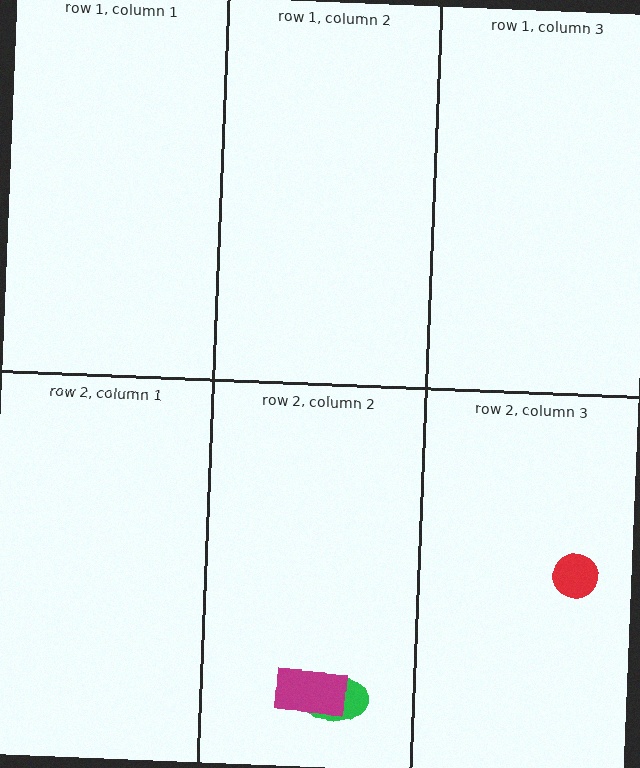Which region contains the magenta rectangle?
The row 2, column 2 region.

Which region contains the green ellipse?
The row 2, column 2 region.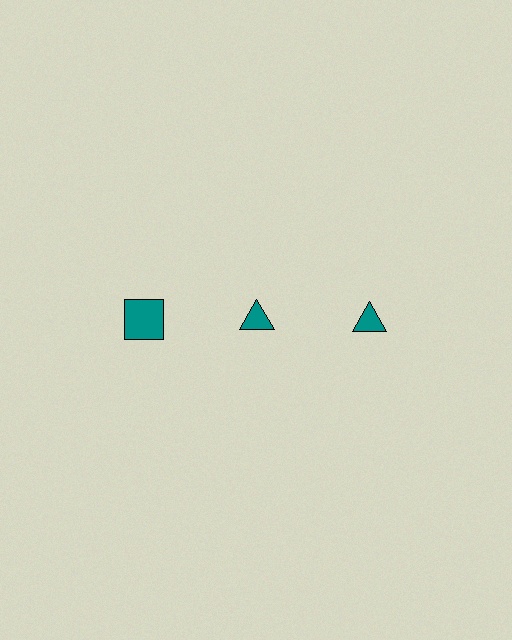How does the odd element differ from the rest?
It has a different shape: square instead of triangle.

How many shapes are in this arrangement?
There are 3 shapes arranged in a grid pattern.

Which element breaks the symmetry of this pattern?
The teal square in the top row, leftmost column breaks the symmetry. All other shapes are teal triangles.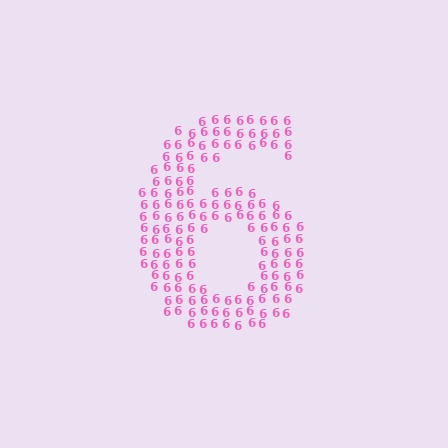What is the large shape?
The large shape is the digit 6.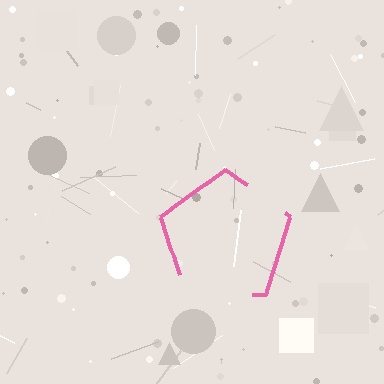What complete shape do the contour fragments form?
The contour fragments form a pentagon.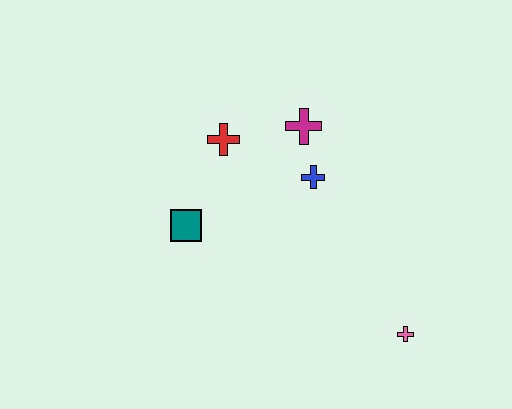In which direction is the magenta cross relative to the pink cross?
The magenta cross is above the pink cross.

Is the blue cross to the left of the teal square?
No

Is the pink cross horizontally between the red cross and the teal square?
No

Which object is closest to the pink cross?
The blue cross is closest to the pink cross.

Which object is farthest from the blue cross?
The pink cross is farthest from the blue cross.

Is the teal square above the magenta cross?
No